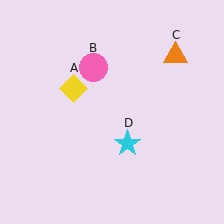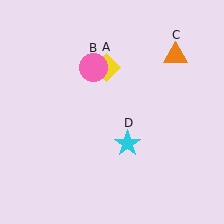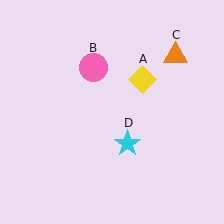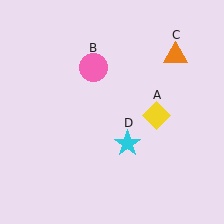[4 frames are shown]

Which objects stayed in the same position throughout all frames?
Pink circle (object B) and orange triangle (object C) and cyan star (object D) remained stationary.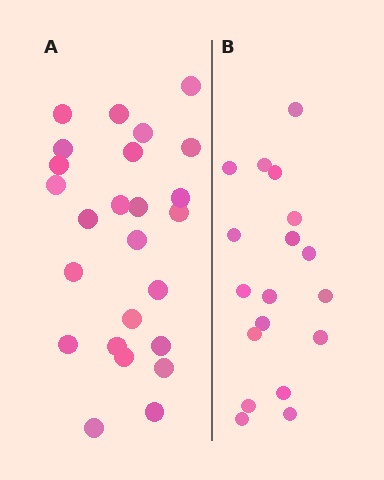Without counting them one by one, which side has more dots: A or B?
Region A (the left region) has more dots.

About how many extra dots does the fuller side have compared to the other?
Region A has roughly 8 or so more dots than region B.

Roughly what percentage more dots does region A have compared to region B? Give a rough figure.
About 40% more.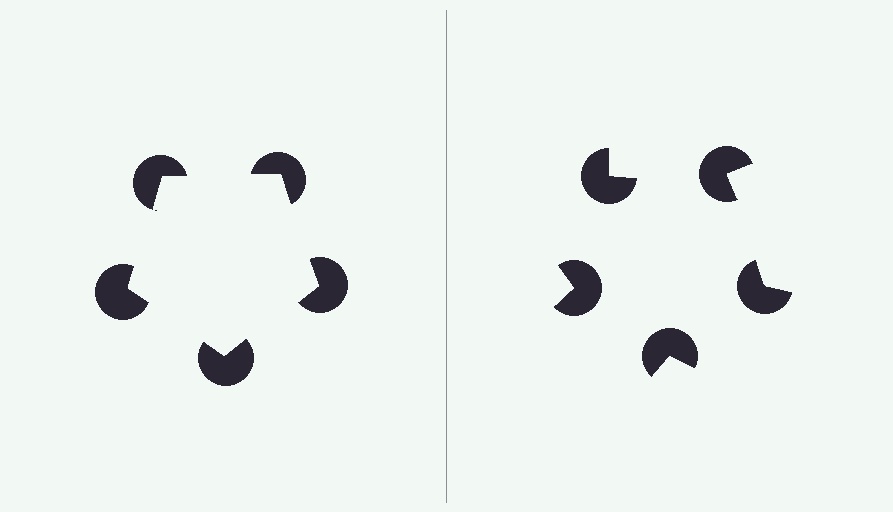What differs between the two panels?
The pac-man discs are positioned identically on both sides; only the wedge orientations differ. On the left they align to a pentagon; on the right they are misaligned.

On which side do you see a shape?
An illusory pentagon appears on the left side. On the right side the wedge cuts are rotated, so no coherent shape forms.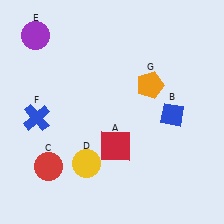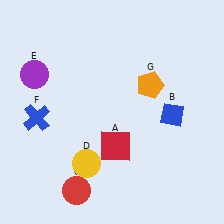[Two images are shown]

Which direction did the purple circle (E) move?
The purple circle (E) moved down.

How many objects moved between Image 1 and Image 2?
2 objects moved between the two images.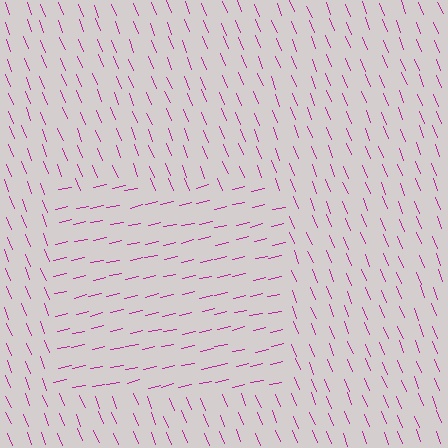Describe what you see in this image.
The image is filled with small magenta line segments. A rectangle region in the image has lines oriented differently from the surrounding lines, creating a visible texture boundary.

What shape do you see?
I see a rectangle.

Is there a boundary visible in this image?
Yes, there is a texture boundary formed by a change in line orientation.